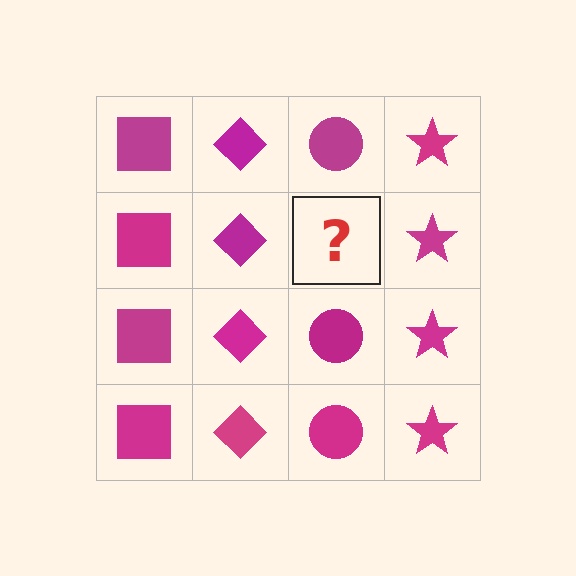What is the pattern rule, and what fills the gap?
The rule is that each column has a consistent shape. The gap should be filled with a magenta circle.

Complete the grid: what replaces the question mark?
The question mark should be replaced with a magenta circle.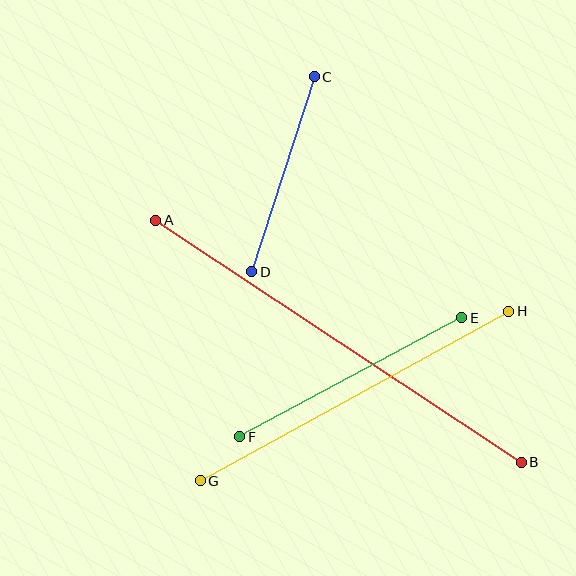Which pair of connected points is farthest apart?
Points A and B are farthest apart.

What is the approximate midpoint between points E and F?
The midpoint is at approximately (351, 377) pixels.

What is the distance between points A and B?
The distance is approximately 438 pixels.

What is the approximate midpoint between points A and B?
The midpoint is at approximately (339, 341) pixels.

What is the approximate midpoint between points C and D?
The midpoint is at approximately (283, 174) pixels.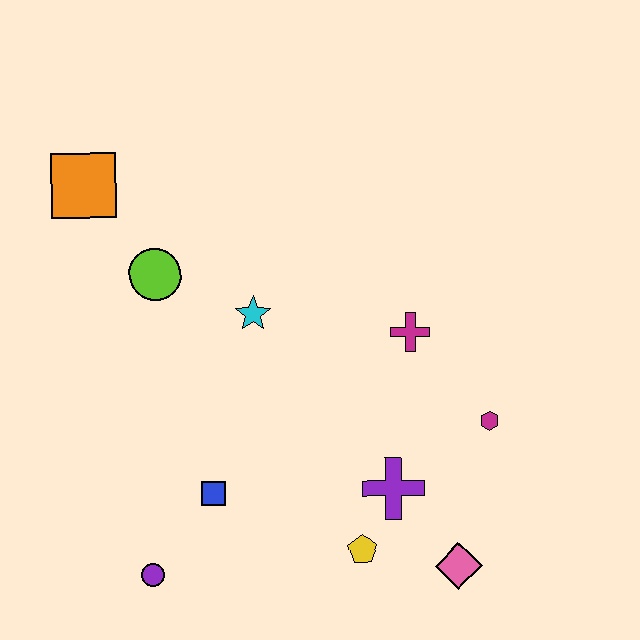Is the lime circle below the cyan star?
No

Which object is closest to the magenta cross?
The magenta hexagon is closest to the magenta cross.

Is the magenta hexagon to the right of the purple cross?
Yes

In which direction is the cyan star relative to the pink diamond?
The cyan star is above the pink diamond.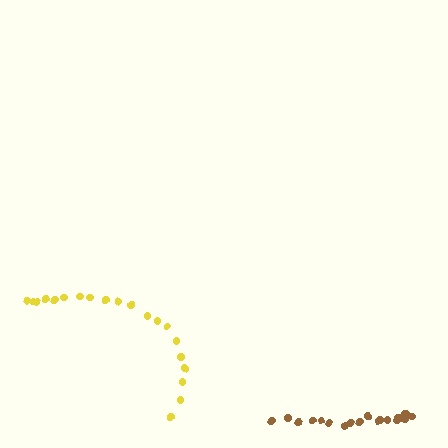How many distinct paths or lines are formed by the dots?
There are 2 distinct paths.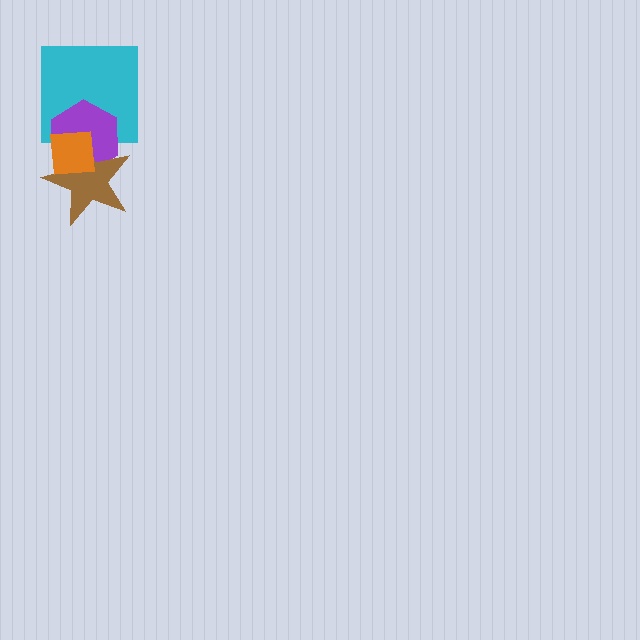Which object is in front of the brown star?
The orange square is in front of the brown star.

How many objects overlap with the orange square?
3 objects overlap with the orange square.